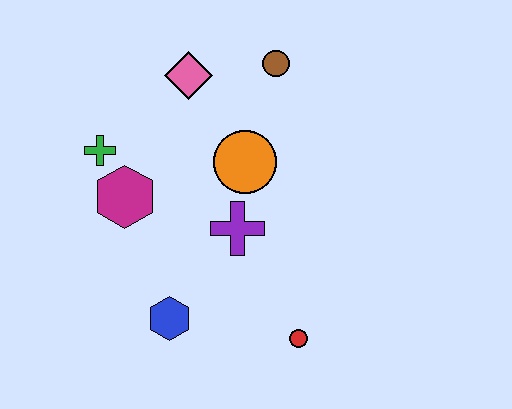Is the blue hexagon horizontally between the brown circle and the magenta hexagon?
Yes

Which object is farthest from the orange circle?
The red circle is farthest from the orange circle.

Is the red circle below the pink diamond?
Yes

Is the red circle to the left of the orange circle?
No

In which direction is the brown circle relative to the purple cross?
The brown circle is above the purple cross.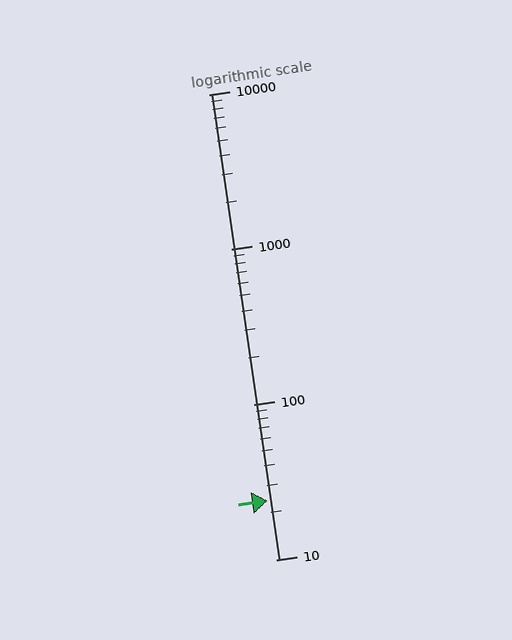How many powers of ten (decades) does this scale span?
The scale spans 3 decades, from 10 to 10000.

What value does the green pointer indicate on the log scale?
The pointer indicates approximately 24.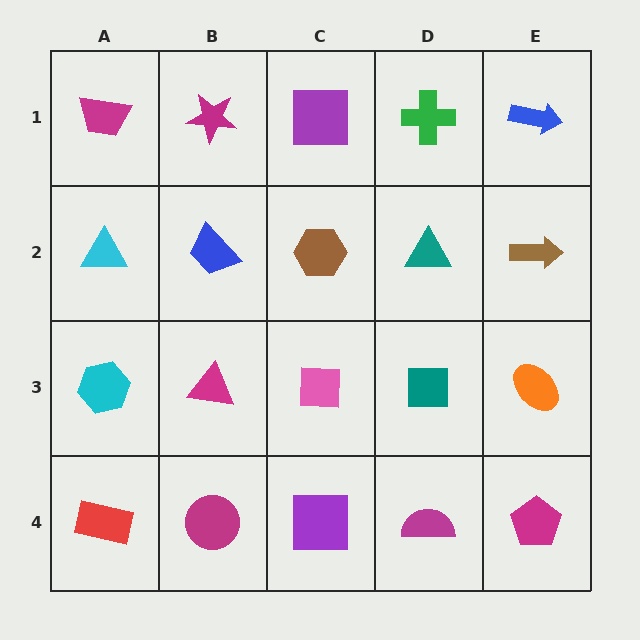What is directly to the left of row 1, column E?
A green cross.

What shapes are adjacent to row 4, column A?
A cyan hexagon (row 3, column A), a magenta circle (row 4, column B).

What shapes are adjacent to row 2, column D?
A green cross (row 1, column D), a teal square (row 3, column D), a brown hexagon (row 2, column C), a brown arrow (row 2, column E).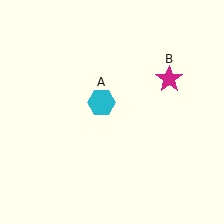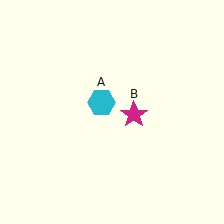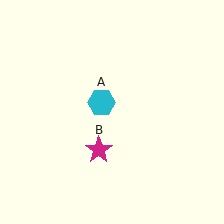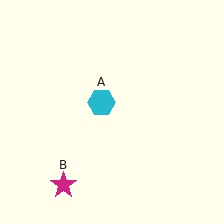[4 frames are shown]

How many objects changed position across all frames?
1 object changed position: magenta star (object B).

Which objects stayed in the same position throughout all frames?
Cyan hexagon (object A) remained stationary.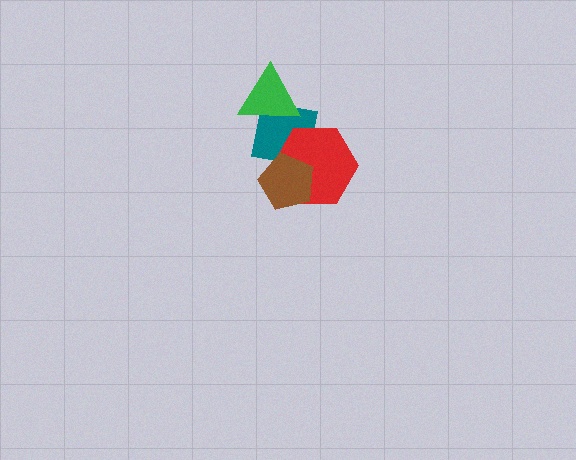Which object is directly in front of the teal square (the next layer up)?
The green triangle is directly in front of the teal square.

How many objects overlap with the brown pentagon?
2 objects overlap with the brown pentagon.